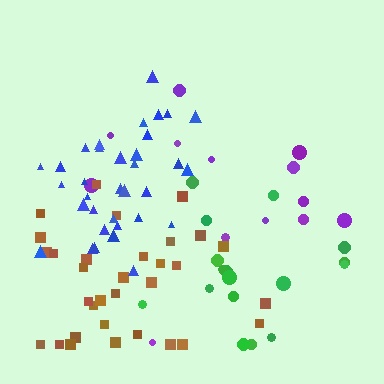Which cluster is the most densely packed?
Blue.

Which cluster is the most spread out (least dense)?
Purple.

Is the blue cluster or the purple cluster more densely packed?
Blue.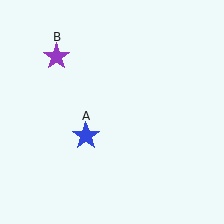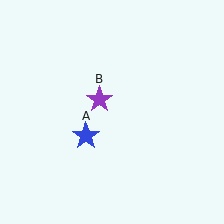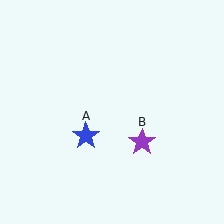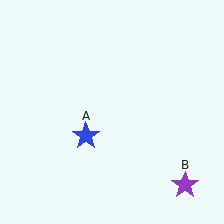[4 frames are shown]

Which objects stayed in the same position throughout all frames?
Blue star (object A) remained stationary.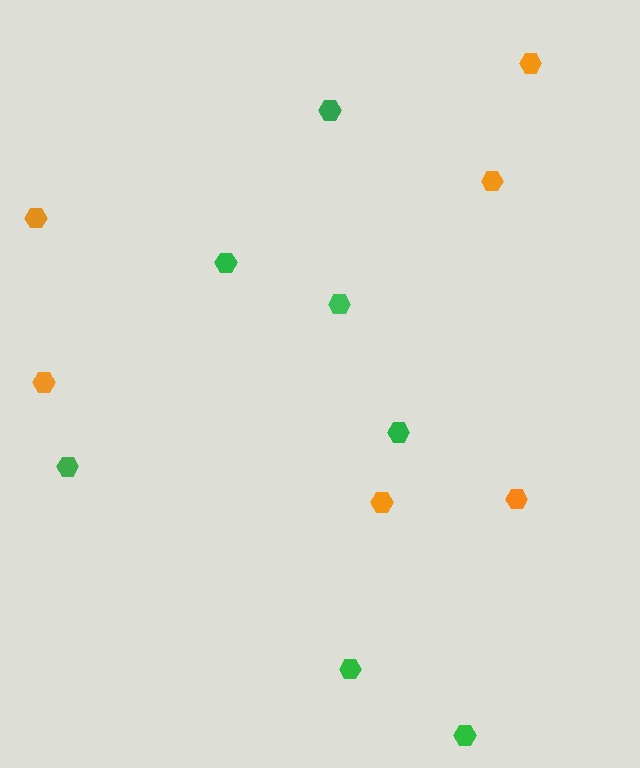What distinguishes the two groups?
There are 2 groups: one group of orange hexagons (6) and one group of green hexagons (7).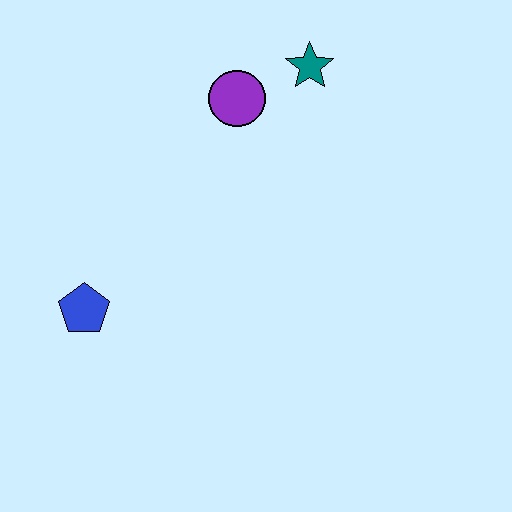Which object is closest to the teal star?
The purple circle is closest to the teal star.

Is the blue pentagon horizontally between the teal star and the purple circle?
No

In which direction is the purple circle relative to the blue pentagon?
The purple circle is above the blue pentagon.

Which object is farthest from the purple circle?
The blue pentagon is farthest from the purple circle.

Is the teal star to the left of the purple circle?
No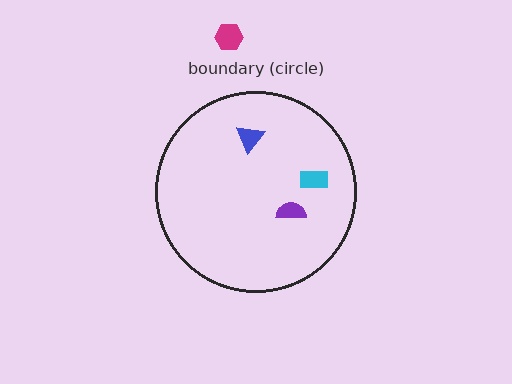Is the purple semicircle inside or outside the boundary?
Inside.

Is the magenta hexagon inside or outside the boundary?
Outside.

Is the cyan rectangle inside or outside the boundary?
Inside.